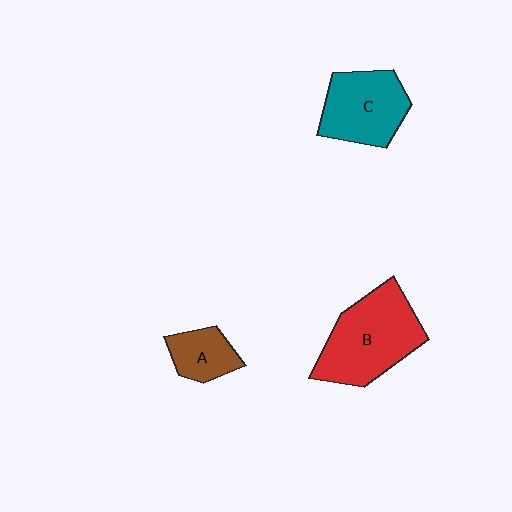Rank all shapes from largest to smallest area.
From largest to smallest: B (red), C (teal), A (brown).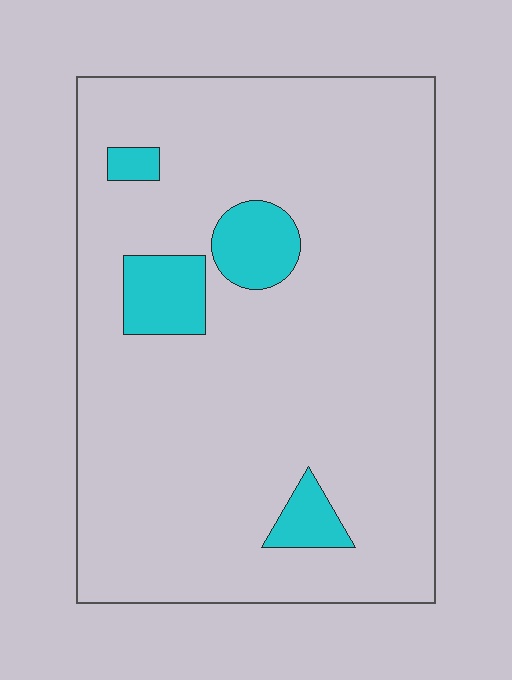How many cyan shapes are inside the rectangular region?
4.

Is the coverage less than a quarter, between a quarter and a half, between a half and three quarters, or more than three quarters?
Less than a quarter.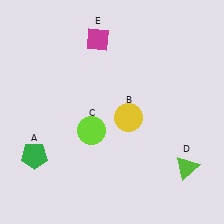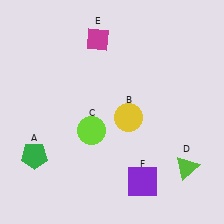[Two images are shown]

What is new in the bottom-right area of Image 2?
A purple square (F) was added in the bottom-right area of Image 2.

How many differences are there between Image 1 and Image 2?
There is 1 difference between the two images.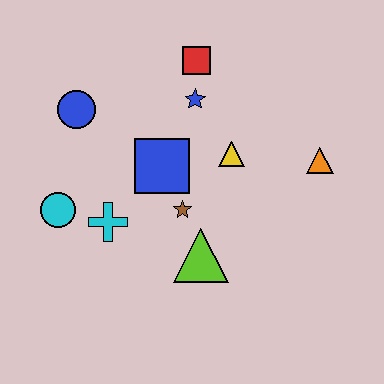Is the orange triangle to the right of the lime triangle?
Yes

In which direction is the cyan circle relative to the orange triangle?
The cyan circle is to the left of the orange triangle.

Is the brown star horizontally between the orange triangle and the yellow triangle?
No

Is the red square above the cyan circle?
Yes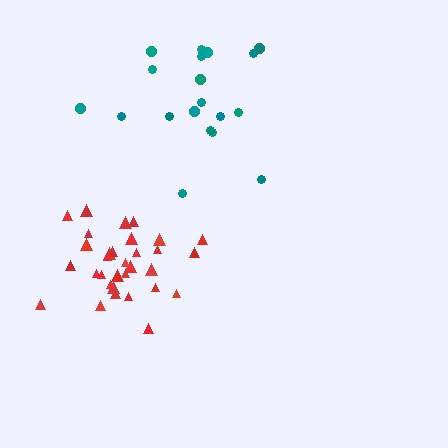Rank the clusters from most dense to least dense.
red, teal.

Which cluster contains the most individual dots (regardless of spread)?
Red (32).